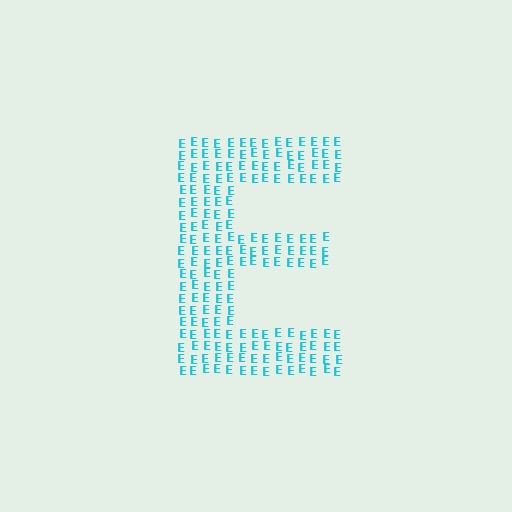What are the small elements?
The small elements are letter E's.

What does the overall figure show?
The overall figure shows the letter E.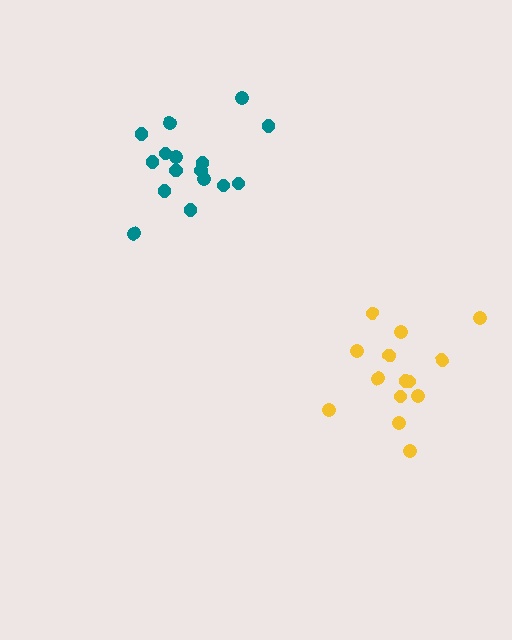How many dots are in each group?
Group 1: 14 dots, Group 2: 16 dots (30 total).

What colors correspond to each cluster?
The clusters are colored: yellow, teal.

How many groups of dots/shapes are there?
There are 2 groups.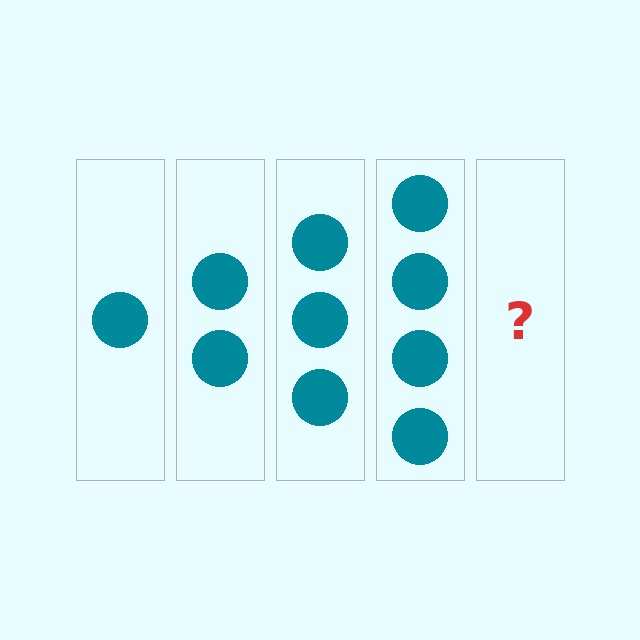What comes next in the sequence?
The next element should be 5 circles.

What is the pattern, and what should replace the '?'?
The pattern is that each step adds one more circle. The '?' should be 5 circles.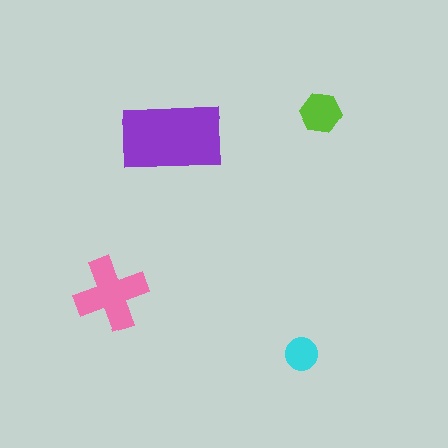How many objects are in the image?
There are 4 objects in the image.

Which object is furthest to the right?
The lime hexagon is rightmost.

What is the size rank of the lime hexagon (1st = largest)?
3rd.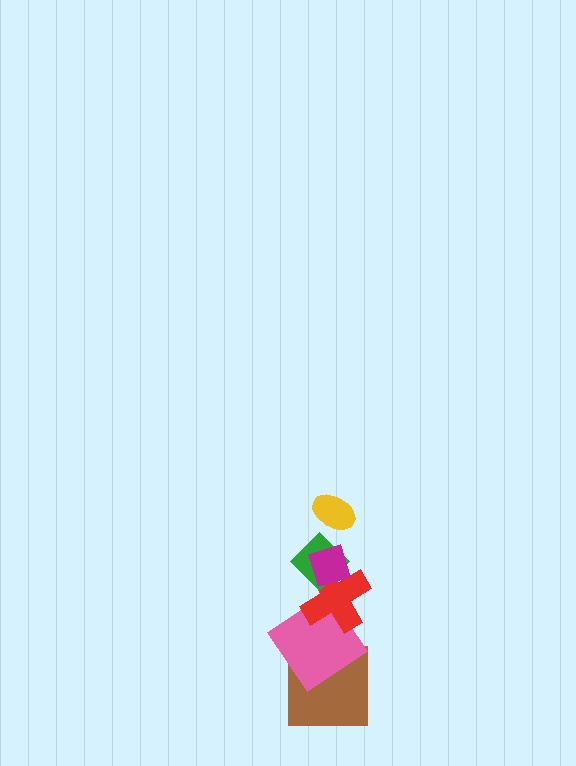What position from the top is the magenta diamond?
The magenta diamond is 2nd from the top.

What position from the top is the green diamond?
The green diamond is 3rd from the top.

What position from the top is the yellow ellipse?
The yellow ellipse is 1st from the top.